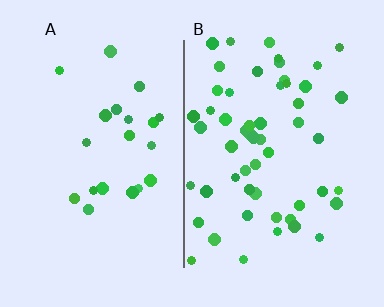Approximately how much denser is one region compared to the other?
Approximately 2.6× — region B over region A.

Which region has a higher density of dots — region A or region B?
B (the right).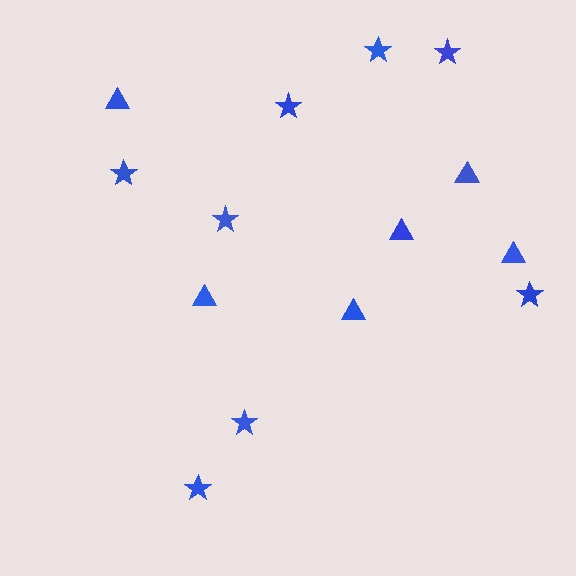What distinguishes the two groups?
There are 2 groups: one group of triangles (6) and one group of stars (8).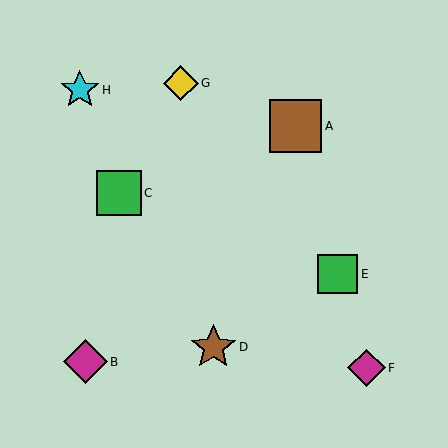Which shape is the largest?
The brown square (labeled A) is the largest.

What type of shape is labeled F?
Shape F is a magenta diamond.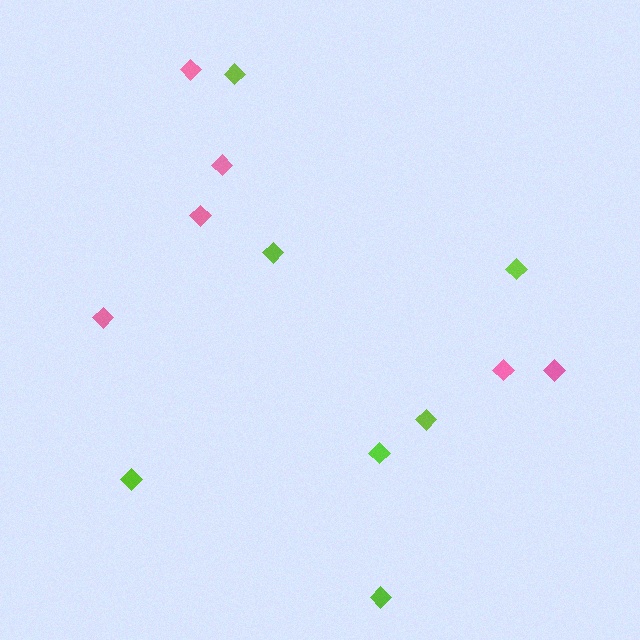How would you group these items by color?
There are 2 groups: one group of lime diamonds (7) and one group of pink diamonds (6).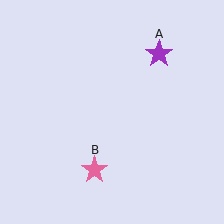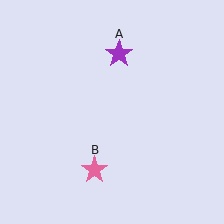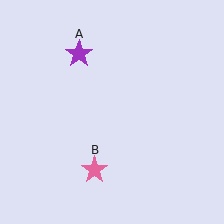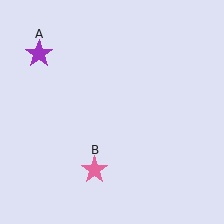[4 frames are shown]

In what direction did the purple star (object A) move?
The purple star (object A) moved left.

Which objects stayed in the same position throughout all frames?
Pink star (object B) remained stationary.